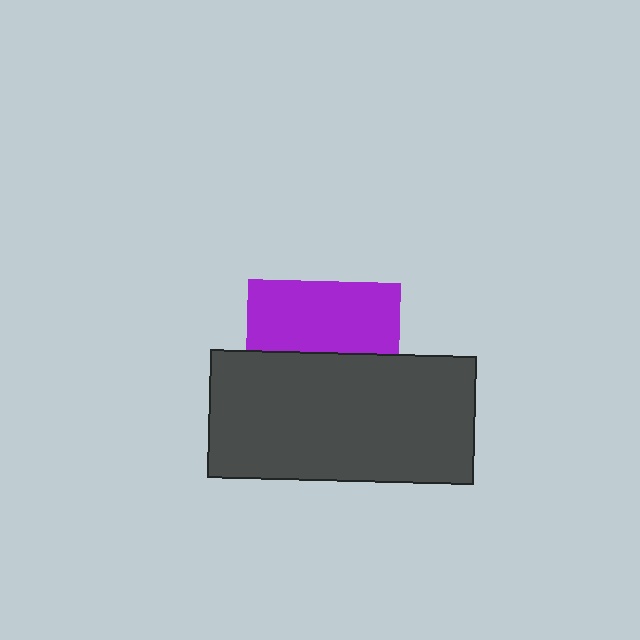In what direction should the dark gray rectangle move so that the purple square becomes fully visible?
The dark gray rectangle should move down. That is the shortest direction to clear the overlap and leave the purple square fully visible.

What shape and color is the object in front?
The object in front is a dark gray rectangle.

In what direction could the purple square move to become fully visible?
The purple square could move up. That would shift it out from behind the dark gray rectangle entirely.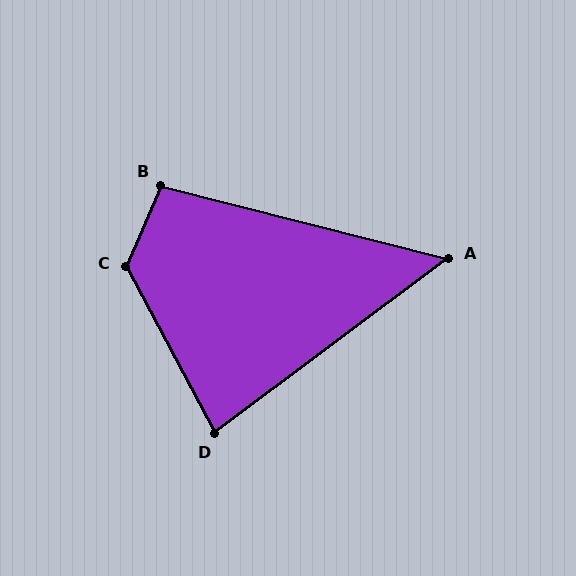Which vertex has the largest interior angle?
C, at approximately 129 degrees.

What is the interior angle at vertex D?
Approximately 81 degrees (acute).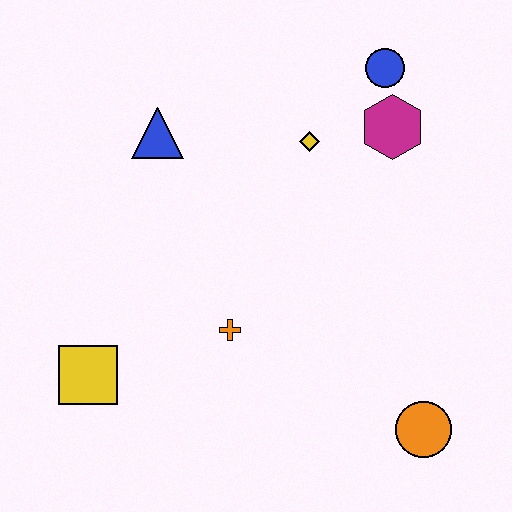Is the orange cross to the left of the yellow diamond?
Yes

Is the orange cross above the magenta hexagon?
No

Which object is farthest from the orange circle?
The blue triangle is farthest from the orange circle.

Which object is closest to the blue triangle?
The yellow diamond is closest to the blue triangle.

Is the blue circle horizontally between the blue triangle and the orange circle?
Yes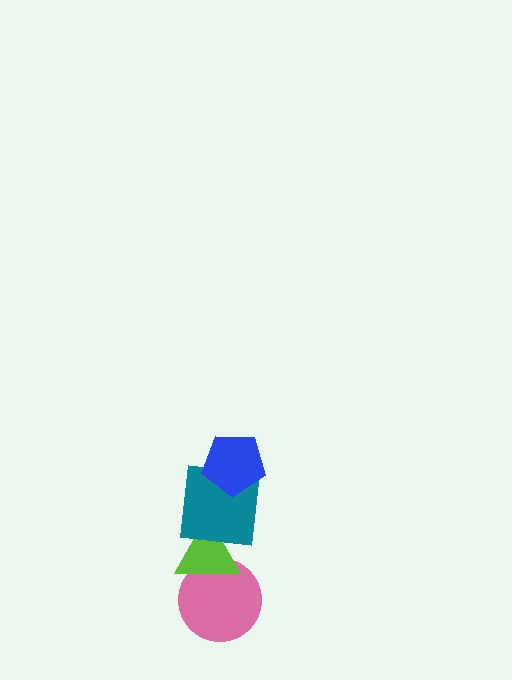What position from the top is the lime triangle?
The lime triangle is 3rd from the top.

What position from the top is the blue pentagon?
The blue pentagon is 1st from the top.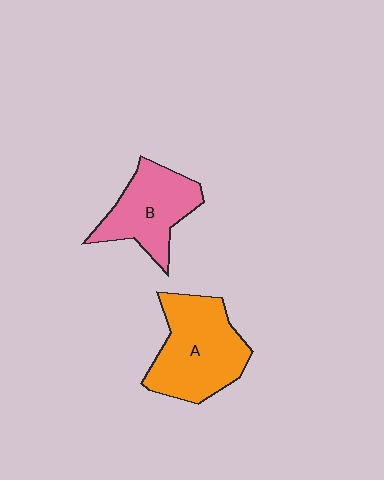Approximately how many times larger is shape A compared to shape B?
Approximately 1.3 times.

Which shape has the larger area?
Shape A (orange).